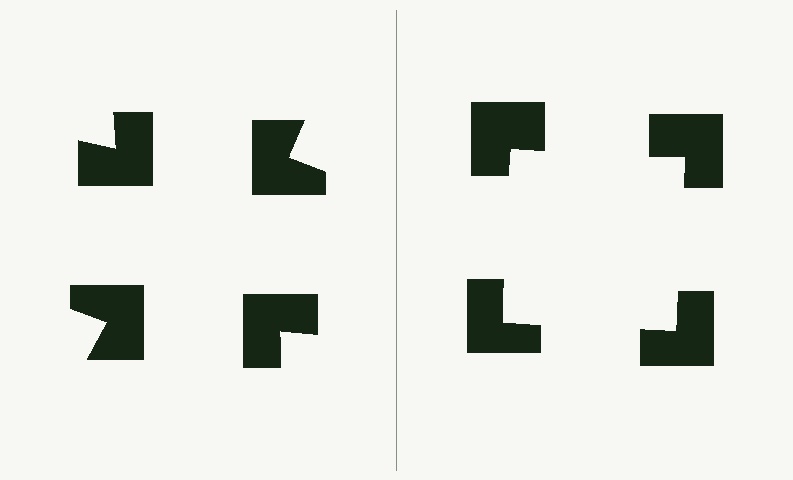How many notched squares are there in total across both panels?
8 — 4 on each side.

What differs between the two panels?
The notched squares are positioned identically on both sides; only the wedge orientations differ. On the right they align to a square; on the left they are misaligned.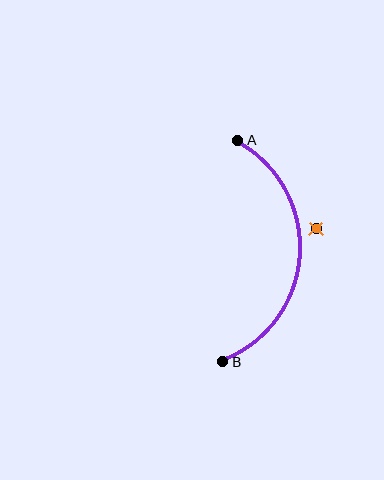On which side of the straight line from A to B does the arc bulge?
The arc bulges to the right of the straight line connecting A and B.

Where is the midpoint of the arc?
The arc midpoint is the point on the curve farthest from the straight line joining A and B. It sits to the right of that line.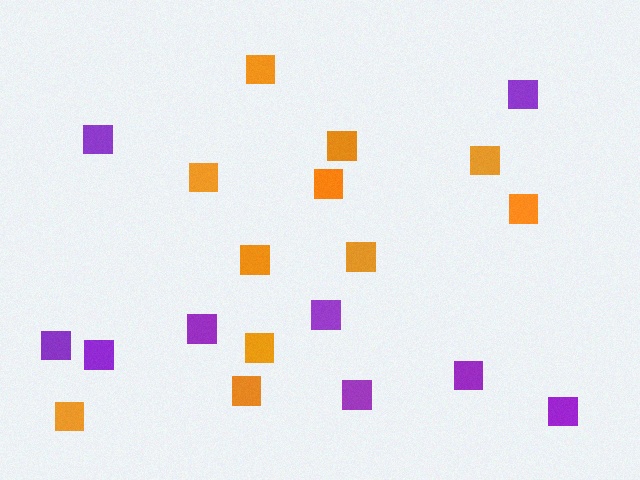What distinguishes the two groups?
There are 2 groups: one group of orange squares (11) and one group of purple squares (9).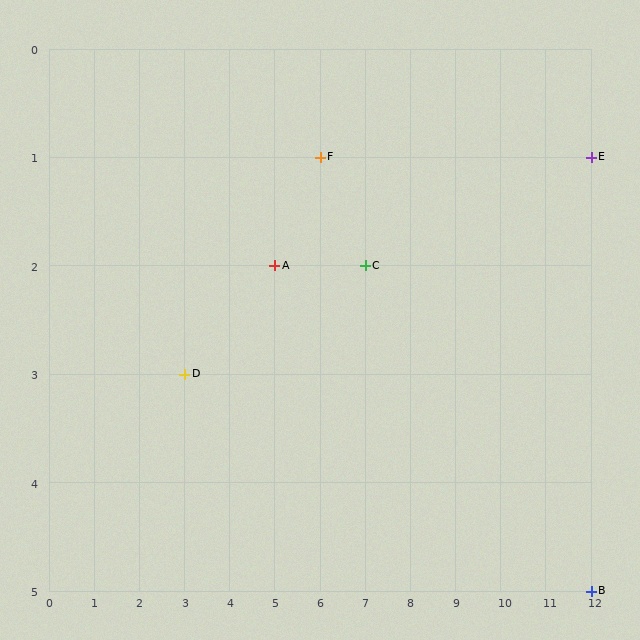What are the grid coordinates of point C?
Point C is at grid coordinates (7, 2).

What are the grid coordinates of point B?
Point B is at grid coordinates (12, 5).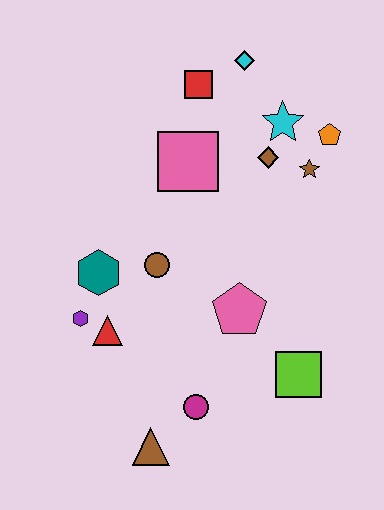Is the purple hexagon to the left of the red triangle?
Yes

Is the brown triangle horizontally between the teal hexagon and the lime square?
Yes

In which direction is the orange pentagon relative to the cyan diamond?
The orange pentagon is to the right of the cyan diamond.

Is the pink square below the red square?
Yes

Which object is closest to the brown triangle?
The magenta circle is closest to the brown triangle.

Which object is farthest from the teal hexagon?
The orange pentagon is farthest from the teal hexagon.